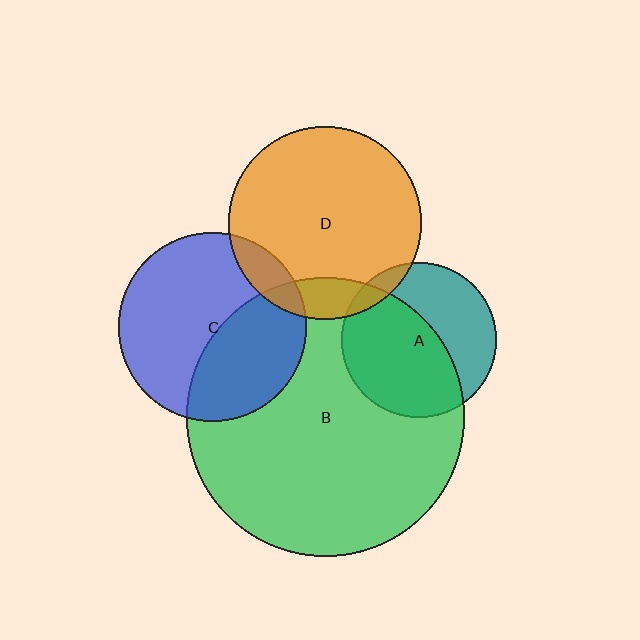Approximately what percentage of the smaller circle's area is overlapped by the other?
Approximately 5%.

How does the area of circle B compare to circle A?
Approximately 3.2 times.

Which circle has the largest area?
Circle B (green).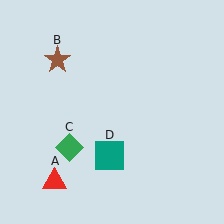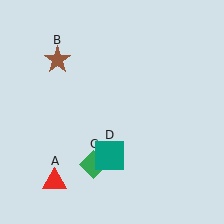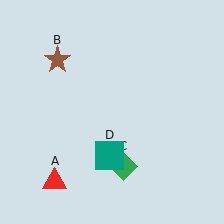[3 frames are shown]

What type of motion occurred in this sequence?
The green diamond (object C) rotated counterclockwise around the center of the scene.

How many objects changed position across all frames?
1 object changed position: green diamond (object C).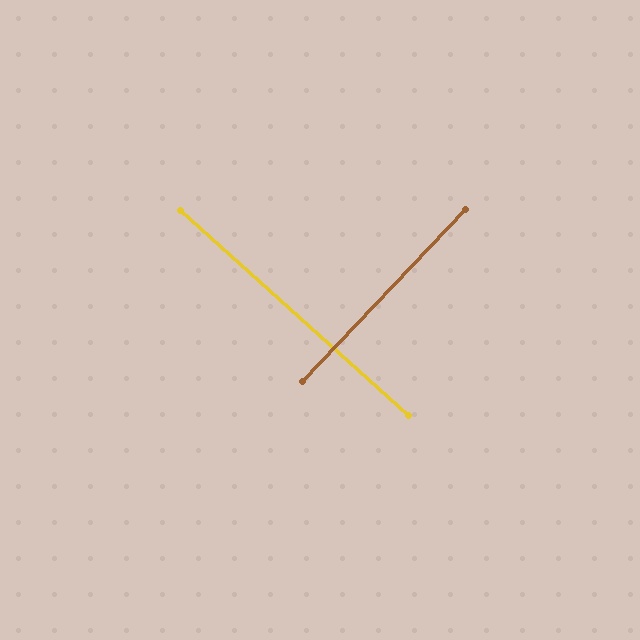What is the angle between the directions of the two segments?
Approximately 88 degrees.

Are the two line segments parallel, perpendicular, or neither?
Perpendicular — they meet at approximately 88°.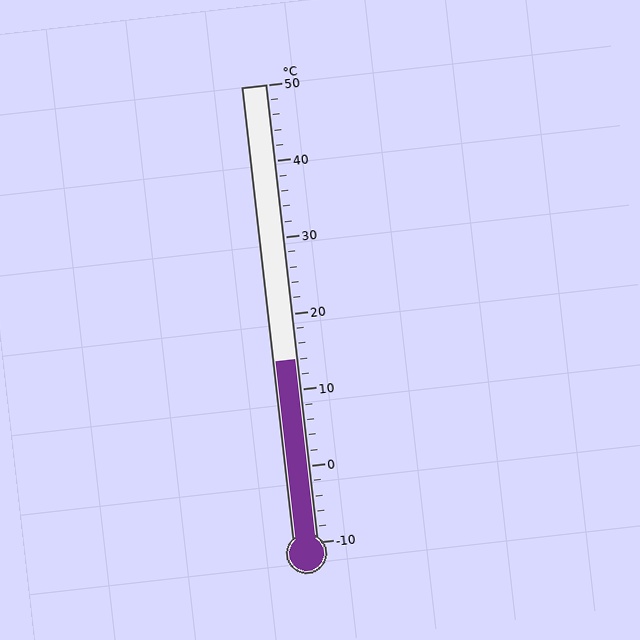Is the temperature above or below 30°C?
The temperature is below 30°C.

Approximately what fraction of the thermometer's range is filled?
The thermometer is filled to approximately 40% of its range.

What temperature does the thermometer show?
The thermometer shows approximately 14°C.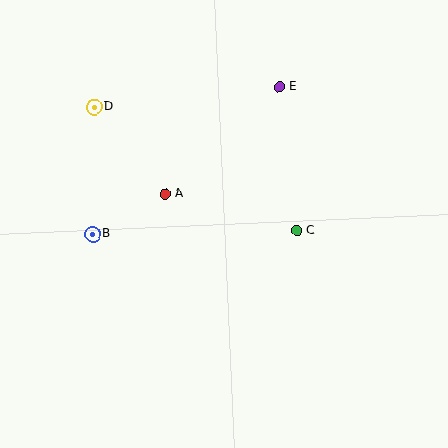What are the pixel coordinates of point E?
Point E is at (279, 87).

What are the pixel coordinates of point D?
Point D is at (94, 107).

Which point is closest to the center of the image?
Point A at (165, 194) is closest to the center.